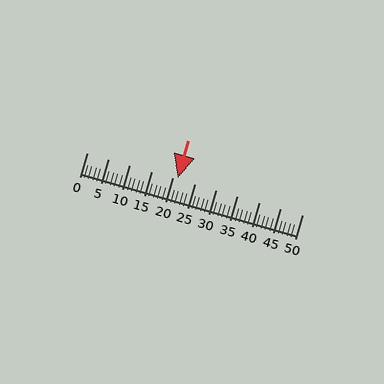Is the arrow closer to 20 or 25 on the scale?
The arrow is closer to 20.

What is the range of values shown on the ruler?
The ruler shows values from 0 to 50.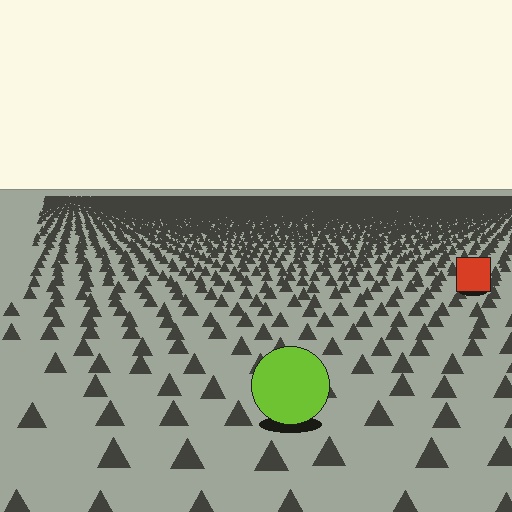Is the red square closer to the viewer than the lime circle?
No. The lime circle is closer — you can tell from the texture gradient: the ground texture is coarser near it.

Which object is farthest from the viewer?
The red square is farthest from the viewer. It appears smaller and the ground texture around it is denser.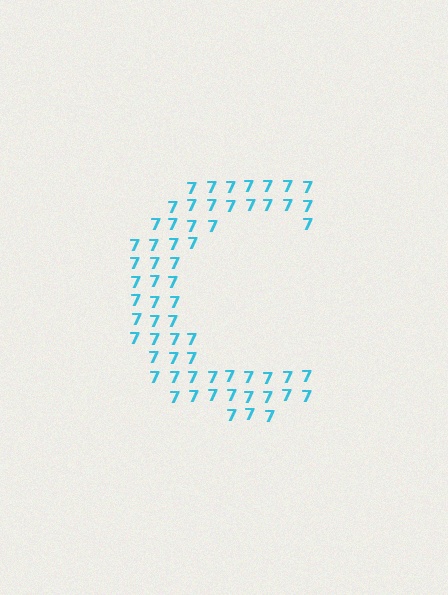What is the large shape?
The large shape is the letter C.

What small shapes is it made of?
It is made of small digit 7's.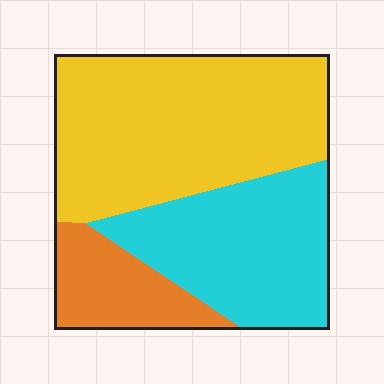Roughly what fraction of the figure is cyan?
Cyan takes up about one third (1/3) of the figure.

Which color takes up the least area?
Orange, at roughly 15%.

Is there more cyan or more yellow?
Yellow.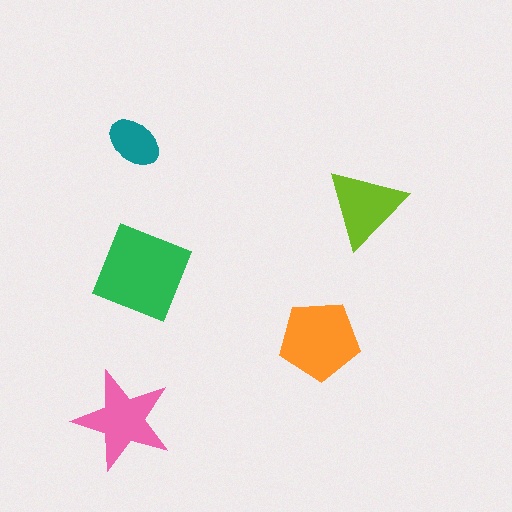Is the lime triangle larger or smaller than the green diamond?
Smaller.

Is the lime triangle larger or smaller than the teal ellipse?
Larger.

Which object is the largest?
The green diamond.